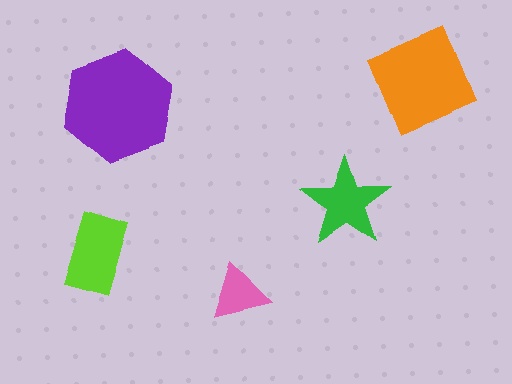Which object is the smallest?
The pink triangle.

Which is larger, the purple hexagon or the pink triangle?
The purple hexagon.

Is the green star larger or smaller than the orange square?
Smaller.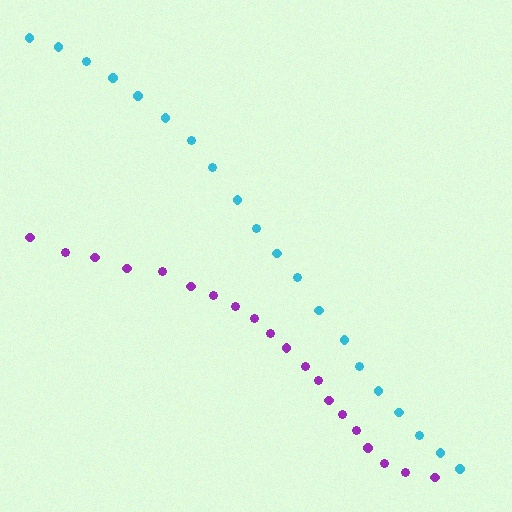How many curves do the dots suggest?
There are 2 distinct paths.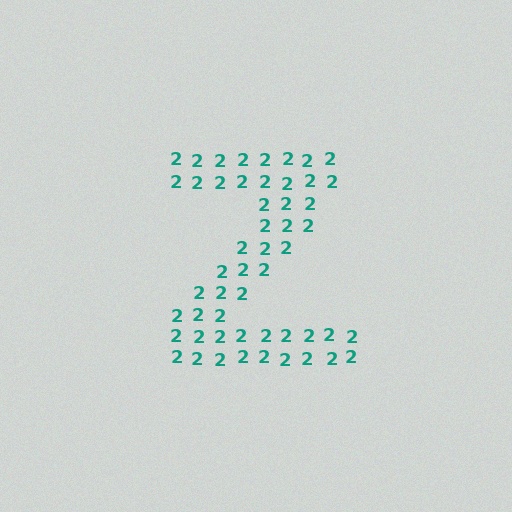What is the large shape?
The large shape is the letter Z.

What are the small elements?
The small elements are digit 2's.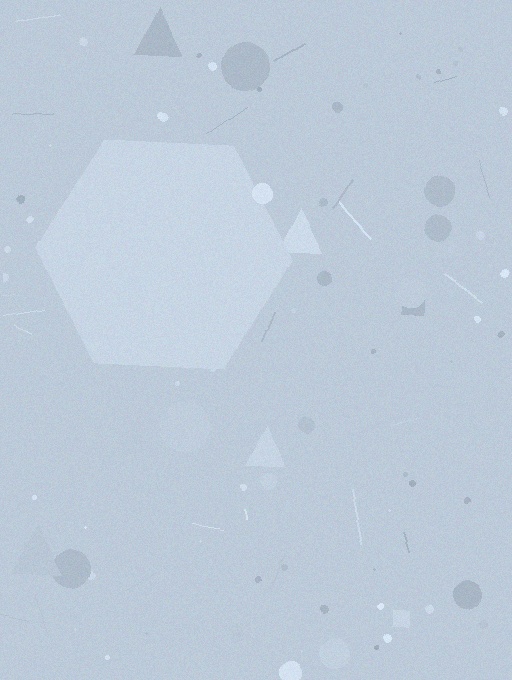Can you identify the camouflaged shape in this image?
The camouflaged shape is a hexagon.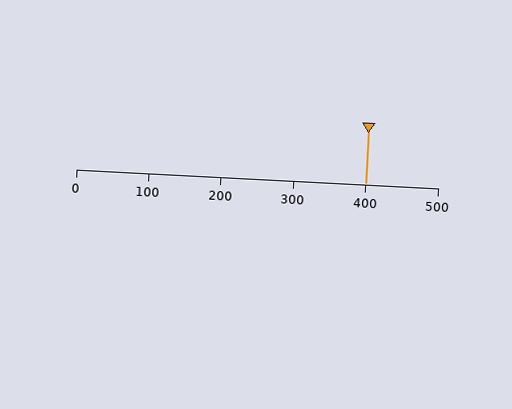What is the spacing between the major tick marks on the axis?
The major ticks are spaced 100 apart.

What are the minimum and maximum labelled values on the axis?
The axis runs from 0 to 500.